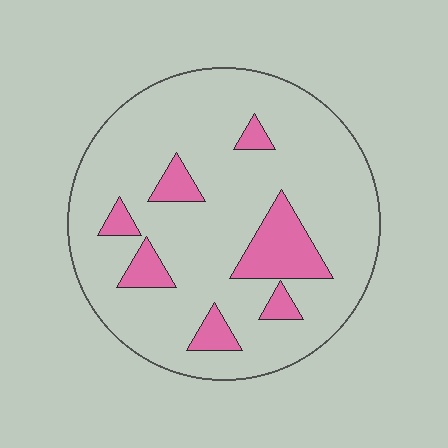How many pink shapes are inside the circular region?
7.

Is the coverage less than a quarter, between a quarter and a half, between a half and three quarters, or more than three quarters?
Less than a quarter.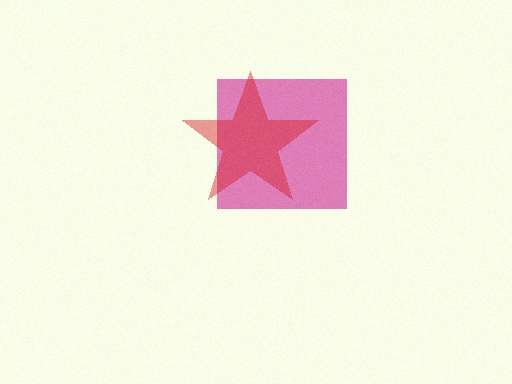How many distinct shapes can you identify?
There are 2 distinct shapes: a magenta square, a red star.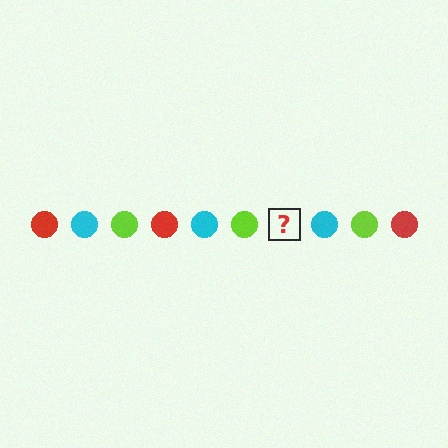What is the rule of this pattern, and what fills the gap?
The rule is that the pattern cycles through red, cyan, lime circles. The gap should be filled with a red circle.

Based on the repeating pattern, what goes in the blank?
The blank should be a red circle.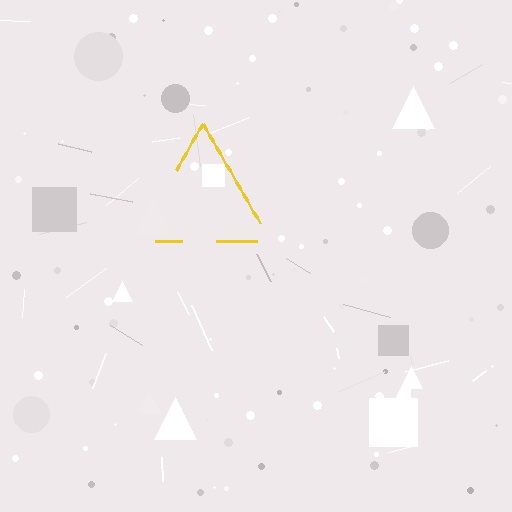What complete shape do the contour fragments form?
The contour fragments form a triangle.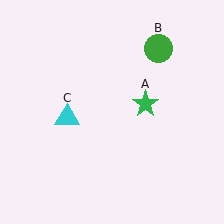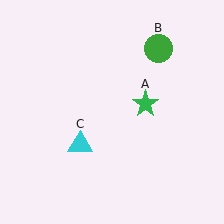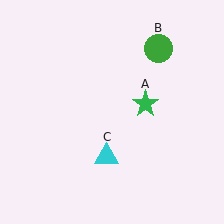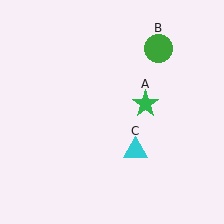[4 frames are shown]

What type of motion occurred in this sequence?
The cyan triangle (object C) rotated counterclockwise around the center of the scene.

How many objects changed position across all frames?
1 object changed position: cyan triangle (object C).